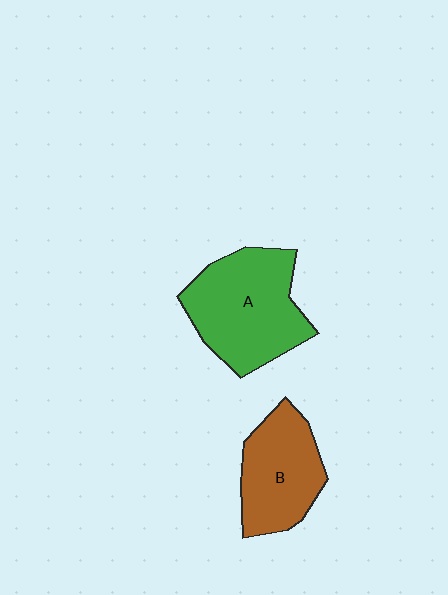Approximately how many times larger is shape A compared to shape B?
Approximately 1.4 times.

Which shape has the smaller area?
Shape B (brown).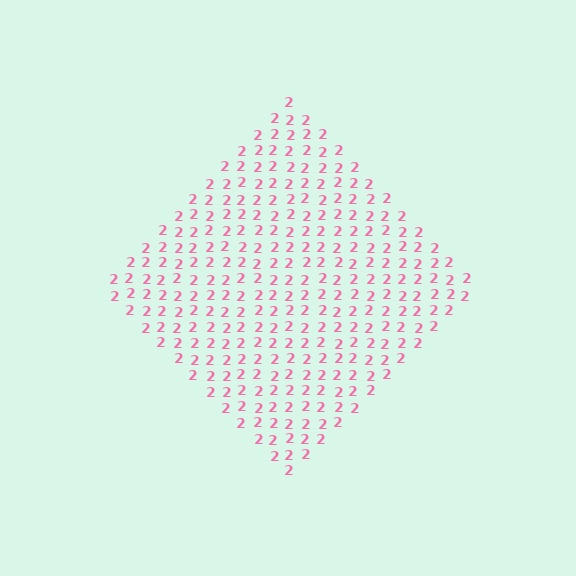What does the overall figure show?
The overall figure shows a diamond.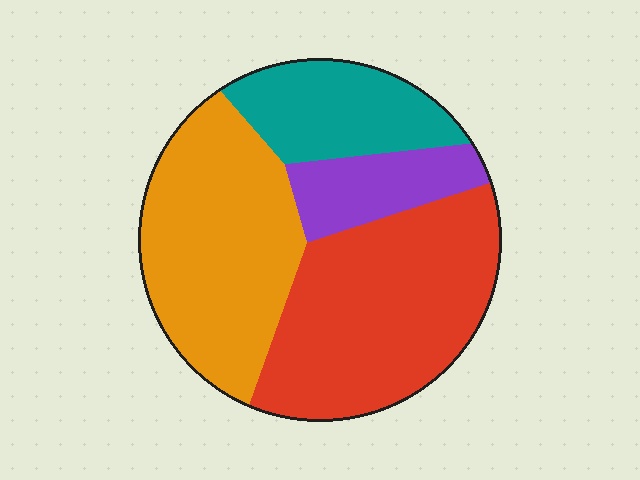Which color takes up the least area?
Purple, at roughly 10%.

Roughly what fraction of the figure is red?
Red covers 38% of the figure.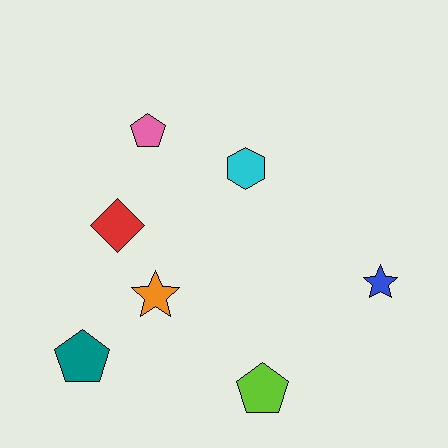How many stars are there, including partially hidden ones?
There are 2 stars.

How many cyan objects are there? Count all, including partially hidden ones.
There is 1 cyan object.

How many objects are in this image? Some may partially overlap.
There are 7 objects.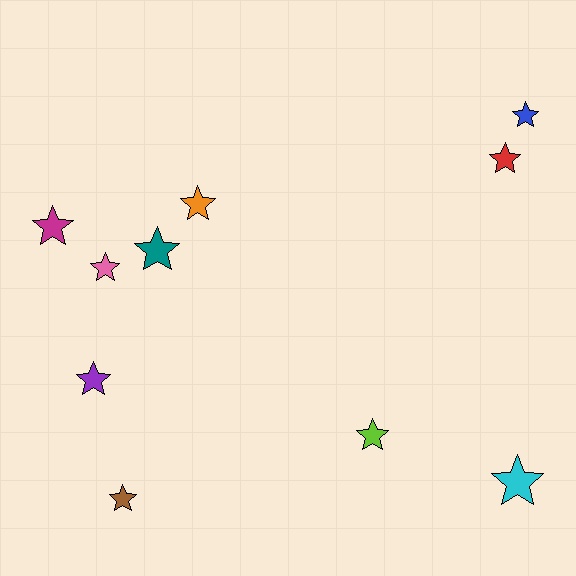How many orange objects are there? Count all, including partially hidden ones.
There is 1 orange object.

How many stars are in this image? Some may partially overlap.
There are 10 stars.